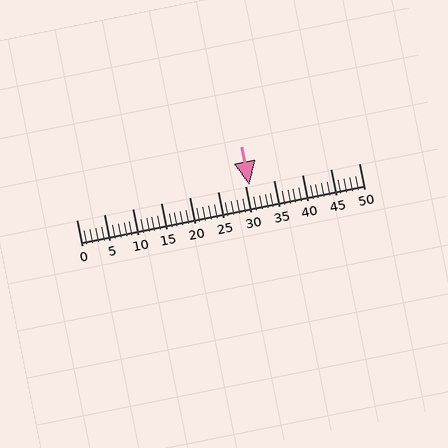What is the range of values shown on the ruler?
The ruler shows values from 0 to 50.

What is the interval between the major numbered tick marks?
The major tick marks are spaced 5 units apart.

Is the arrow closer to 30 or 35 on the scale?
The arrow is closer to 30.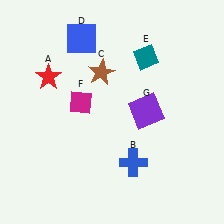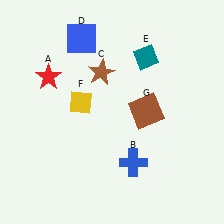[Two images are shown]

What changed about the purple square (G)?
In Image 1, G is purple. In Image 2, it changed to brown.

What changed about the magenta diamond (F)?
In Image 1, F is magenta. In Image 2, it changed to yellow.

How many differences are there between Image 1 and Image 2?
There are 2 differences between the two images.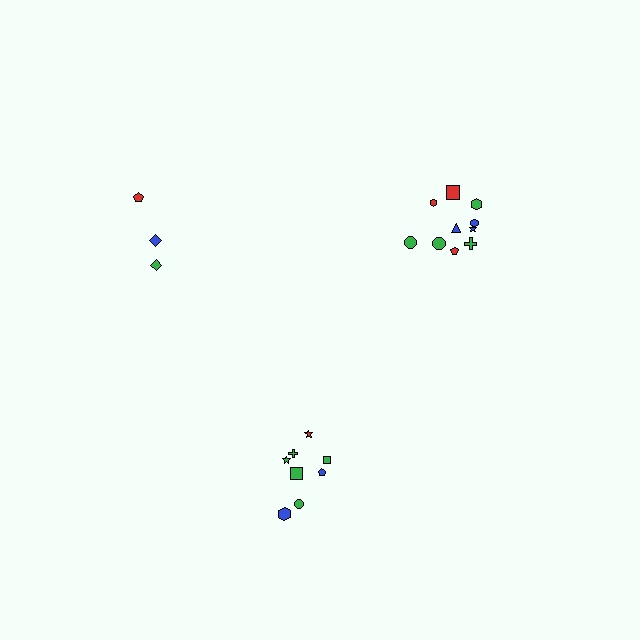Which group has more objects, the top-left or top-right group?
The top-right group.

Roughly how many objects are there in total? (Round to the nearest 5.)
Roughly 20 objects in total.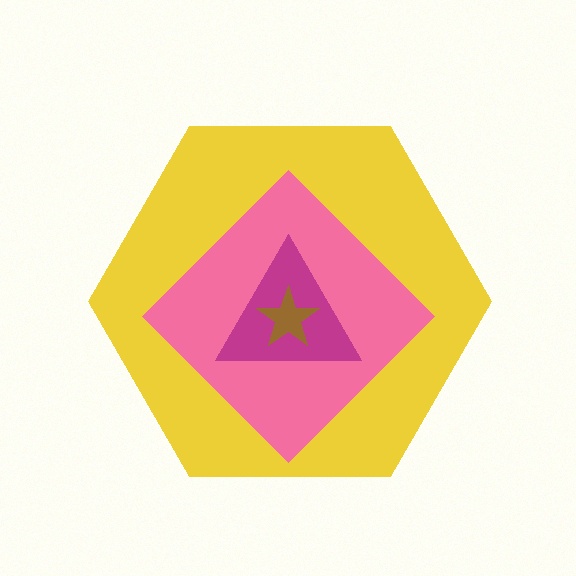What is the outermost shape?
The yellow hexagon.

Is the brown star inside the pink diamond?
Yes.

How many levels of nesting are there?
4.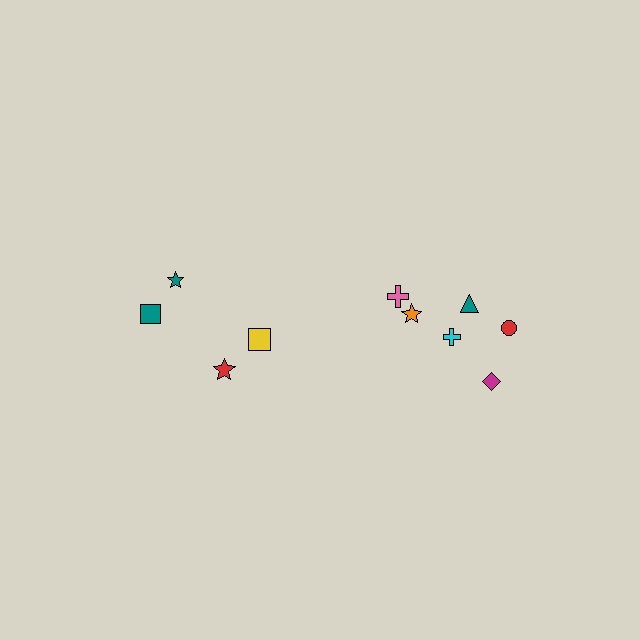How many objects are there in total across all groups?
There are 10 objects.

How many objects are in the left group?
There are 4 objects.